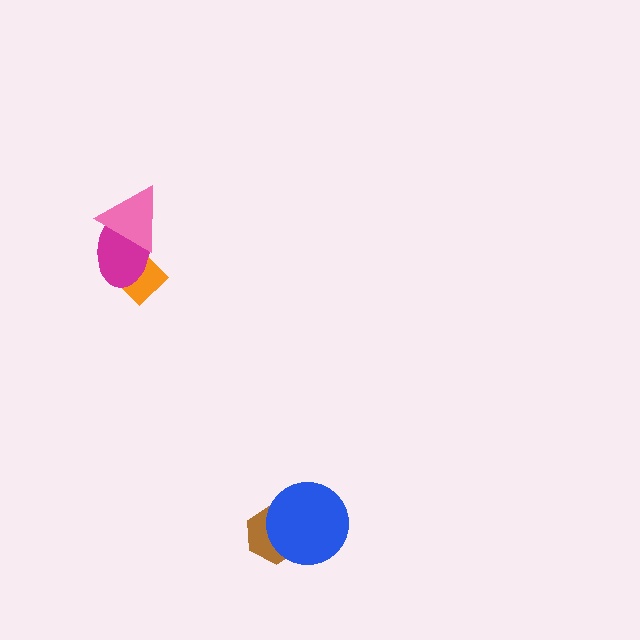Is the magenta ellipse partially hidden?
Yes, it is partially covered by another shape.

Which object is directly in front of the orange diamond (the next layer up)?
The magenta ellipse is directly in front of the orange diamond.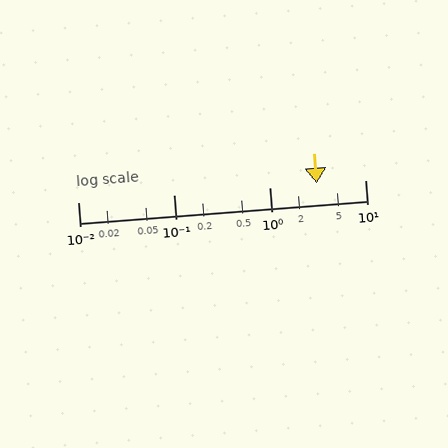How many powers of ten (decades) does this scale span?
The scale spans 3 decades, from 0.01 to 10.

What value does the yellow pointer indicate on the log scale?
The pointer indicates approximately 3.1.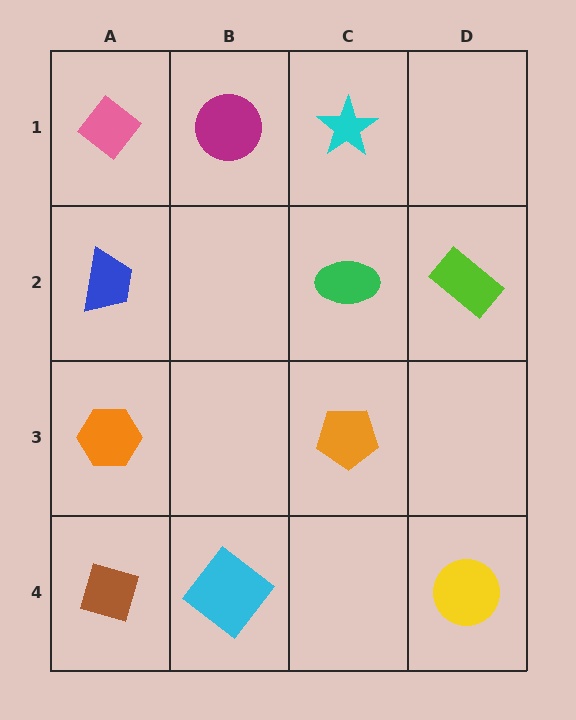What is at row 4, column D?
A yellow circle.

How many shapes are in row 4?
3 shapes.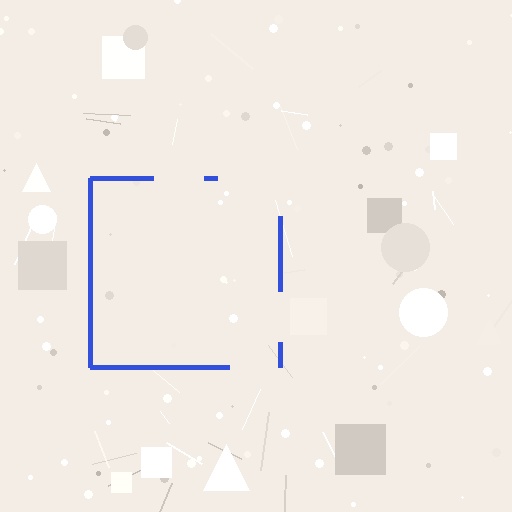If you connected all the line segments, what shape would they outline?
They would outline a square.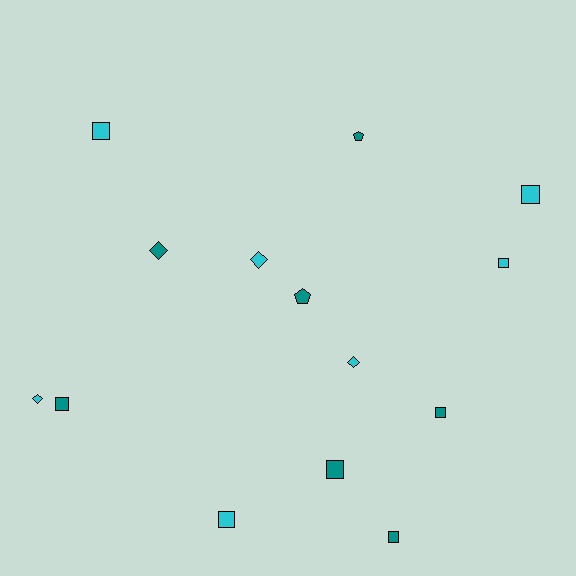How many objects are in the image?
There are 14 objects.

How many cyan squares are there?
There are 4 cyan squares.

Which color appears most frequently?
Teal, with 7 objects.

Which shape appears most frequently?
Square, with 8 objects.